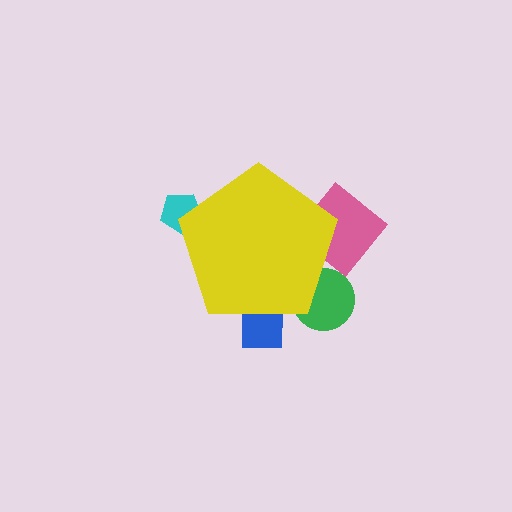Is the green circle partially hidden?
Yes, the green circle is partially hidden behind the yellow pentagon.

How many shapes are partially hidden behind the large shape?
4 shapes are partially hidden.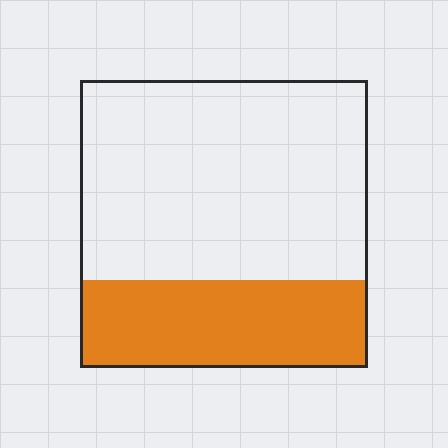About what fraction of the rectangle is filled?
About one third (1/3).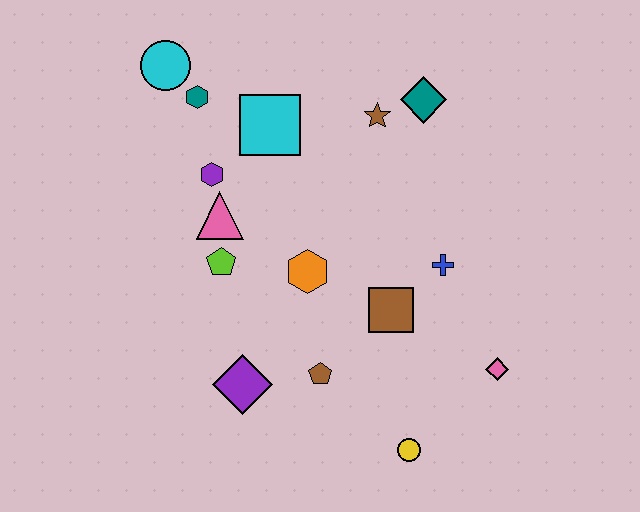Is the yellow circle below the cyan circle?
Yes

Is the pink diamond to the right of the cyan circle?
Yes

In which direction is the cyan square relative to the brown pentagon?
The cyan square is above the brown pentagon.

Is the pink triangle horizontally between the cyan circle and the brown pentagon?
Yes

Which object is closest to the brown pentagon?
The purple diamond is closest to the brown pentagon.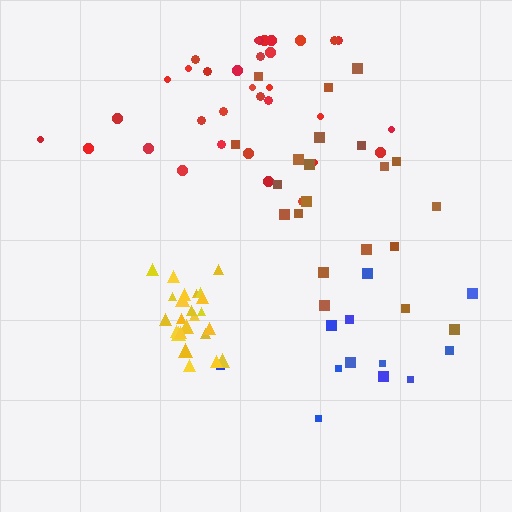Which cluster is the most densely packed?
Yellow.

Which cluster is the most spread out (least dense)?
Blue.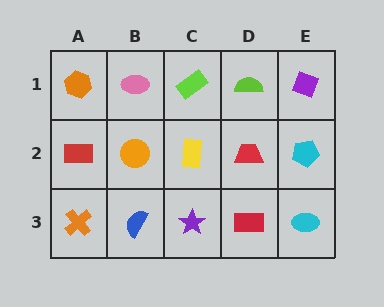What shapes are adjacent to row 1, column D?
A red trapezoid (row 2, column D), a lime rectangle (row 1, column C), a purple diamond (row 1, column E).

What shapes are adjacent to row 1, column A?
A red rectangle (row 2, column A), a pink ellipse (row 1, column B).